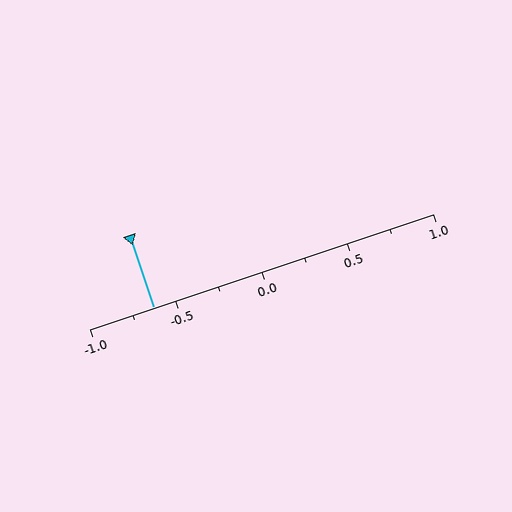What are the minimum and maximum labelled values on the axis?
The axis runs from -1.0 to 1.0.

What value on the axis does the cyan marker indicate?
The marker indicates approximately -0.62.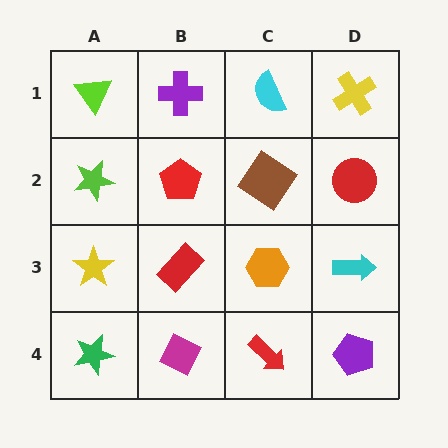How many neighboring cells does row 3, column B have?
4.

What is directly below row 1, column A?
A lime star.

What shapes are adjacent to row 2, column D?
A yellow cross (row 1, column D), a cyan arrow (row 3, column D), a brown diamond (row 2, column C).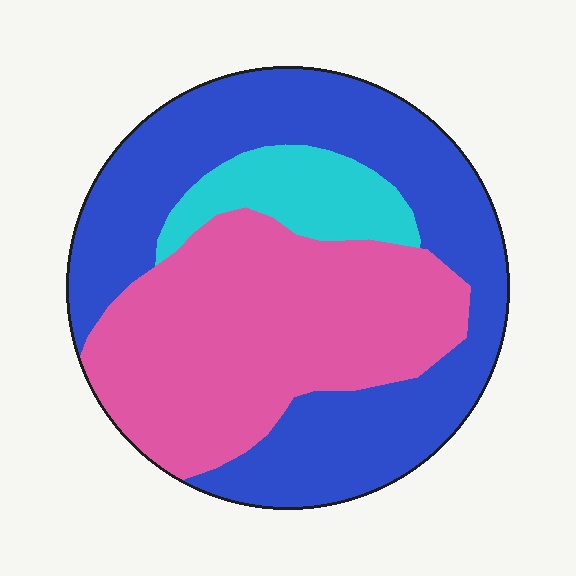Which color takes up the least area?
Cyan, at roughly 10%.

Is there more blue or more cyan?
Blue.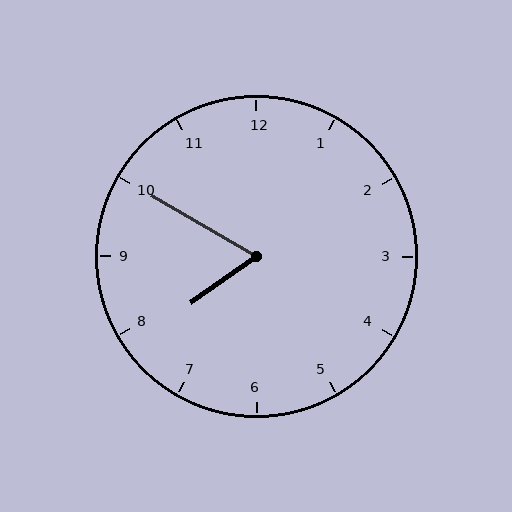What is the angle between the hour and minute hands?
Approximately 65 degrees.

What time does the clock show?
7:50.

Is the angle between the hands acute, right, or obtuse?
It is acute.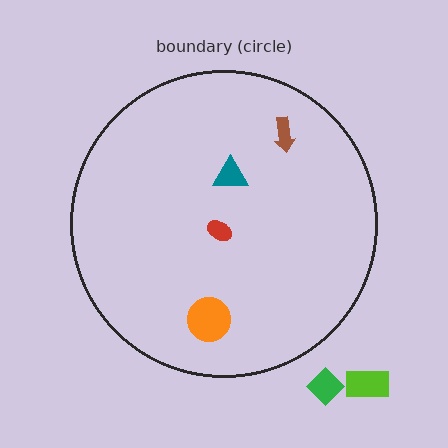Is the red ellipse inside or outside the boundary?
Inside.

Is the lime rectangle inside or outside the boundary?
Outside.